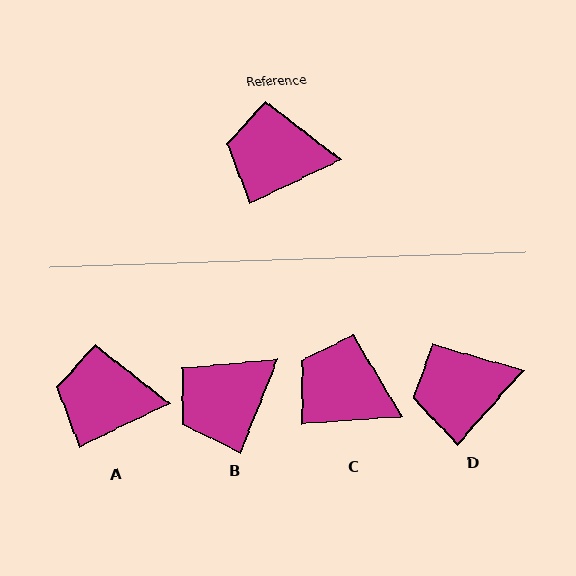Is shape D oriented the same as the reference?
No, it is off by about 23 degrees.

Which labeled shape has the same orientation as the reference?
A.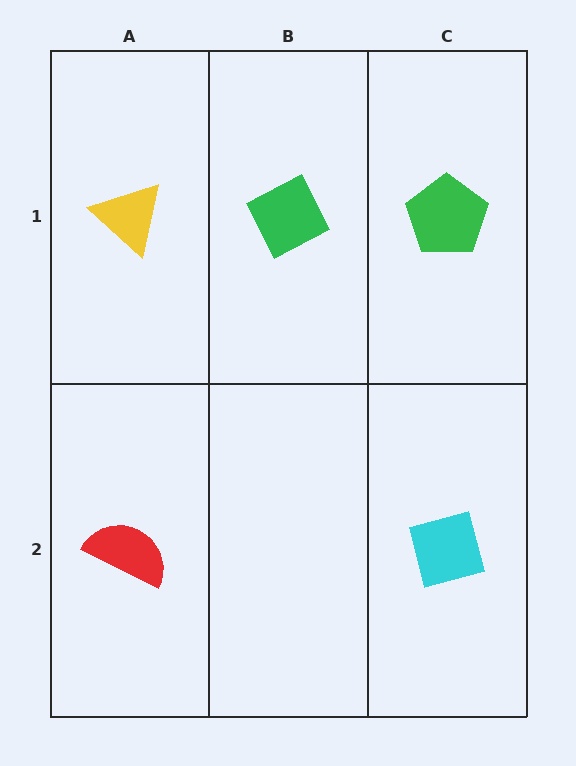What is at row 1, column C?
A green pentagon.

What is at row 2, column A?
A red semicircle.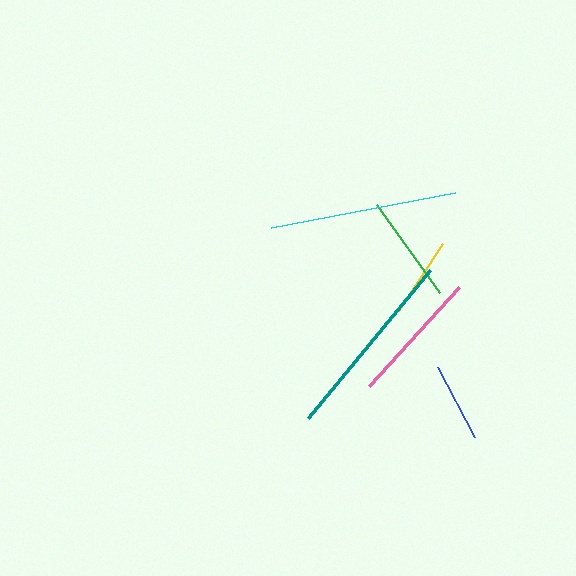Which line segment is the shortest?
The blue line is the shortest at approximately 79 pixels.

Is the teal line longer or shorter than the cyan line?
The teal line is longer than the cyan line.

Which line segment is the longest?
The teal line is the longest at approximately 192 pixels.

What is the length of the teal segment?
The teal segment is approximately 192 pixels long.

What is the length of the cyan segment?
The cyan segment is approximately 188 pixels long.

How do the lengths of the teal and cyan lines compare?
The teal and cyan lines are approximately the same length.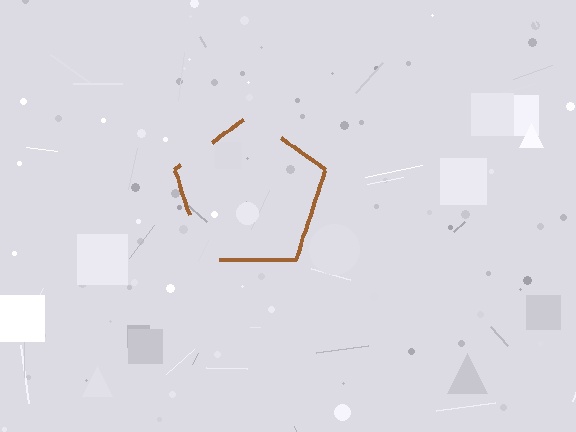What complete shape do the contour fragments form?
The contour fragments form a pentagon.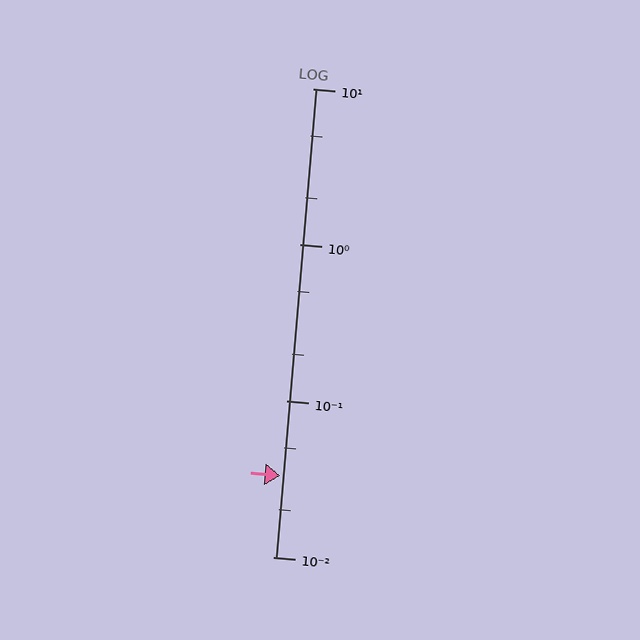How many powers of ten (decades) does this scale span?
The scale spans 3 decades, from 0.01 to 10.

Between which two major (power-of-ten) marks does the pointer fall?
The pointer is between 0.01 and 0.1.